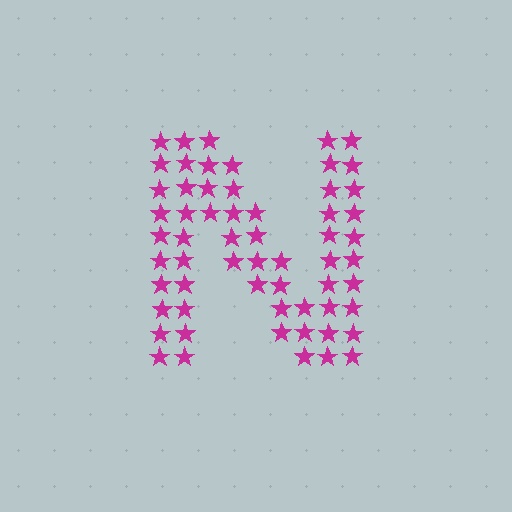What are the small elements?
The small elements are stars.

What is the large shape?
The large shape is the letter N.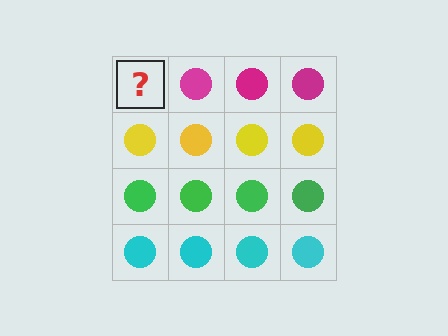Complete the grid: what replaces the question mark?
The question mark should be replaced with a magenta circle.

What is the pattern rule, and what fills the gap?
The rule is that each row has a consistent color. The gap should be filled with a magenta circle.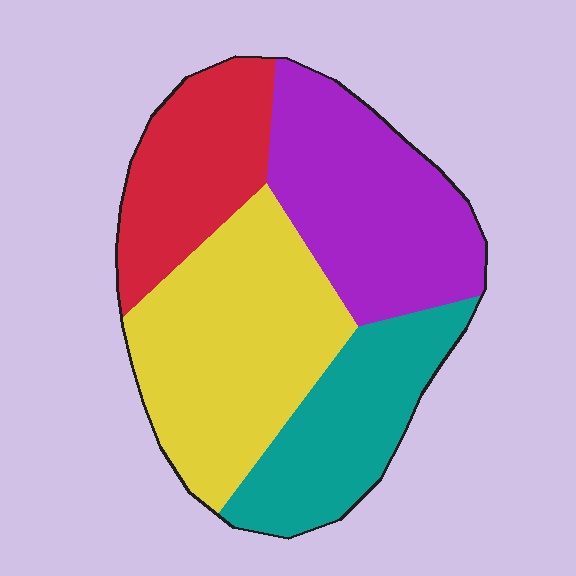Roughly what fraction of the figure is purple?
Purple takes up about one quarter (1/4) of the figure.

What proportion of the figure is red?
Red takes up about one fifth (1/5) of the figure.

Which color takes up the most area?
Yellow, at roughly 35%.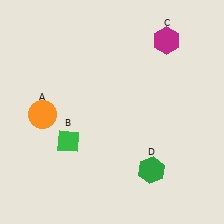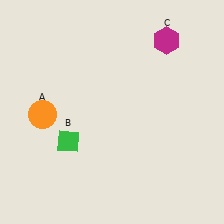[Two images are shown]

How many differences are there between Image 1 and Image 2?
There is 1 difference between the two images.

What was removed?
The green hexagon (D) was removed in Image 2.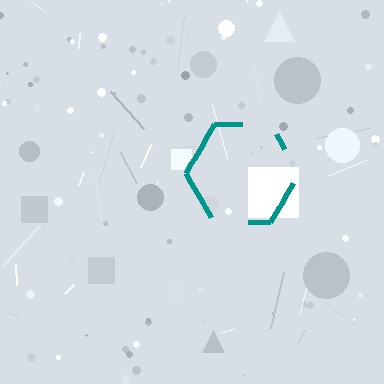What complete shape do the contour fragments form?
The contour fragments form a hexagon.